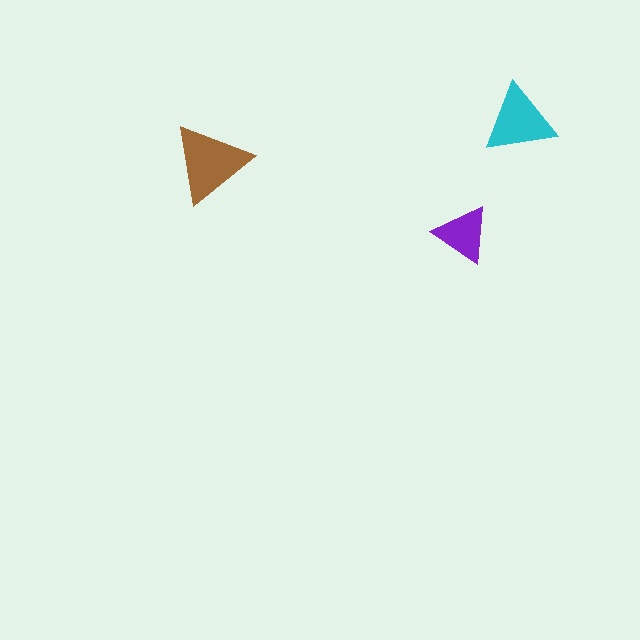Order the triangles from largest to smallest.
the brown one, the cyan one, the purple one.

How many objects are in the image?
There are 3 objects in the image.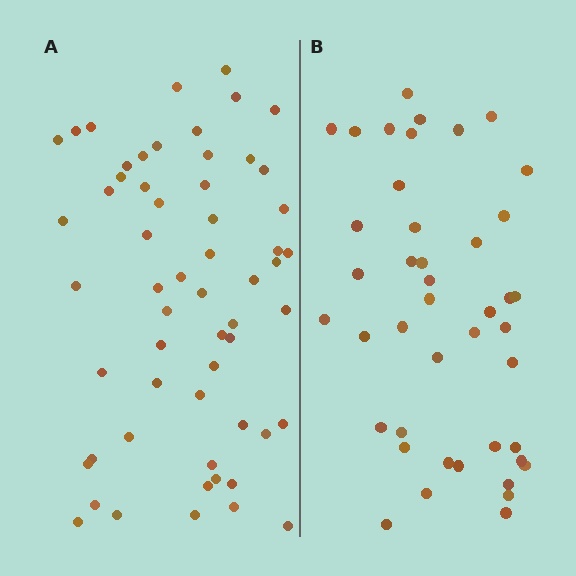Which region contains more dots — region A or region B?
Region A (the left region) has more dots.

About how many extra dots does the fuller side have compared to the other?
Region A has approximately 15 more dots than region B.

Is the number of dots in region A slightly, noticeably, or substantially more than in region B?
Region A has noticeably more, but not dramatically so. The ratio is roughly 1.3 to 1.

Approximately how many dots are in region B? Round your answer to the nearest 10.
About 40 dots. (The exact count is 43, which rounds to 40.)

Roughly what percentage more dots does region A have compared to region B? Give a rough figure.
About 35% more.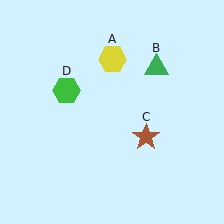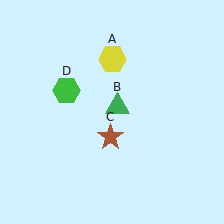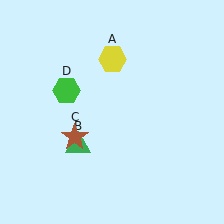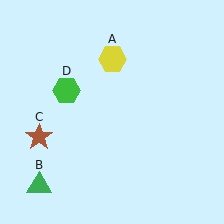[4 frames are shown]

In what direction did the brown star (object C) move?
The brown star (object C) moved left.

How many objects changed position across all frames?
2 objects changed position: green triangle (object B), brown star (object C).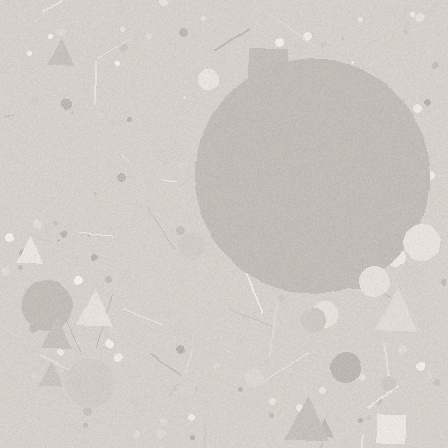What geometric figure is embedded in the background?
A circle is embedded in the background.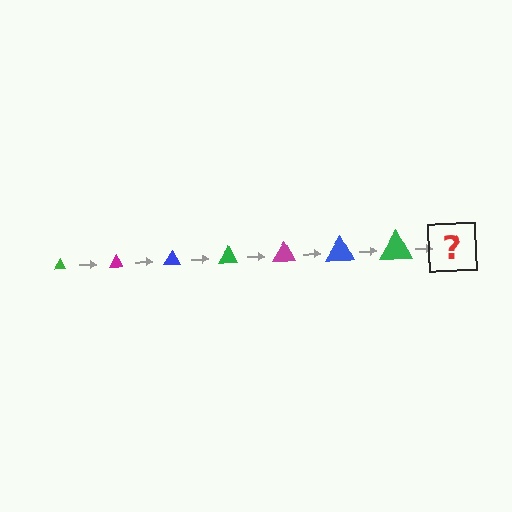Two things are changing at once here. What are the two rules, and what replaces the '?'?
The two rules are that the triangle grows larger each step and the color cycles through green, magenta, and blue. The '?' should be a magenta triangle, larger than the previous one.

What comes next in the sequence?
The next element should be a magenta triangle, larger than the previous one.